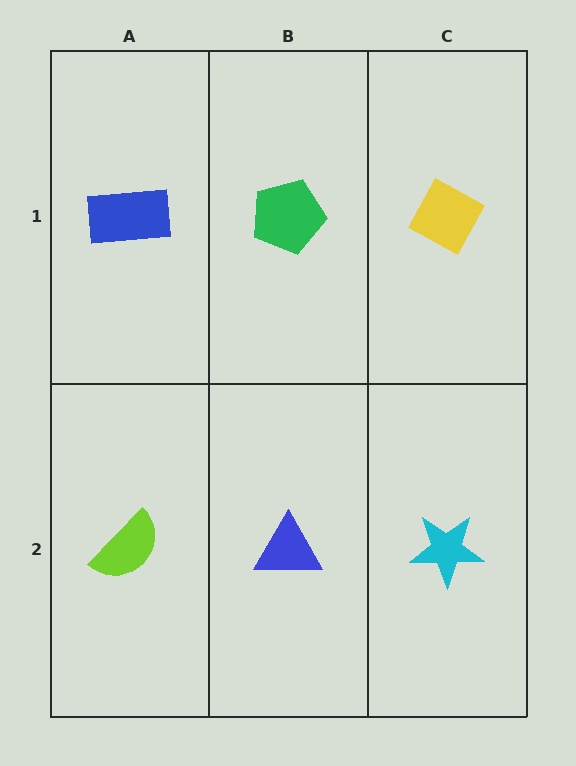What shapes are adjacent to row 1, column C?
A cyan star (row 2, column C), a green pentagon (row 1, column B).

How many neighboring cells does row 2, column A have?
2.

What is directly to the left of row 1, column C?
A green pentagon.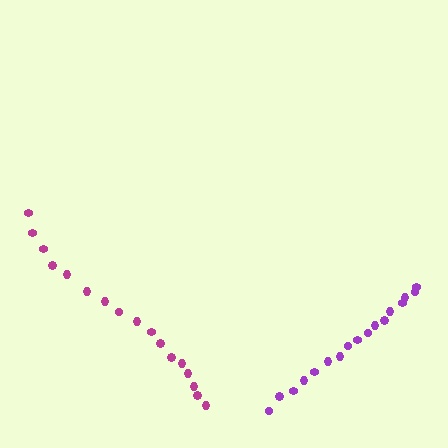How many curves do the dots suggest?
There are 2 distinct paths.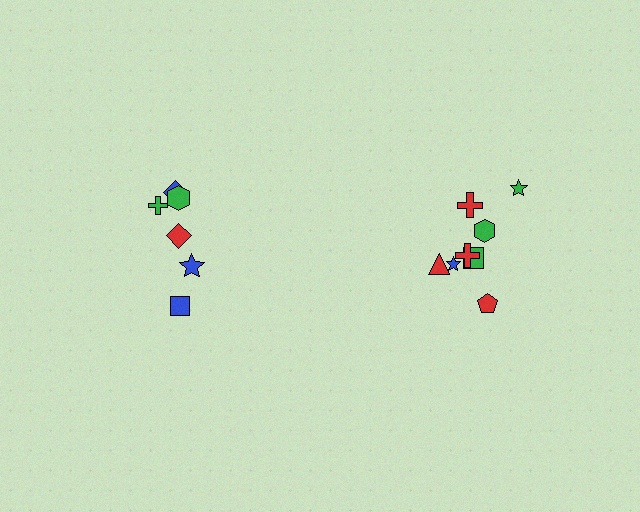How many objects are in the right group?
There are 8 objects.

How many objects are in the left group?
There are 6 objects.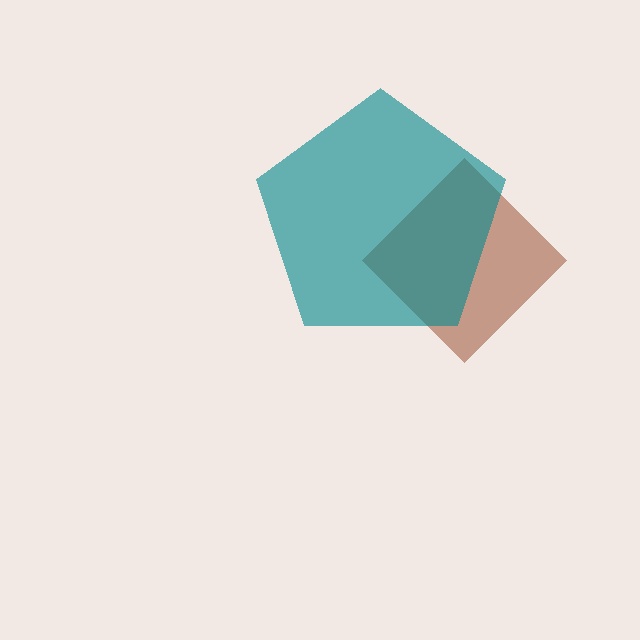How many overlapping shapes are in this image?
There are 2 overlapping shapes in the image.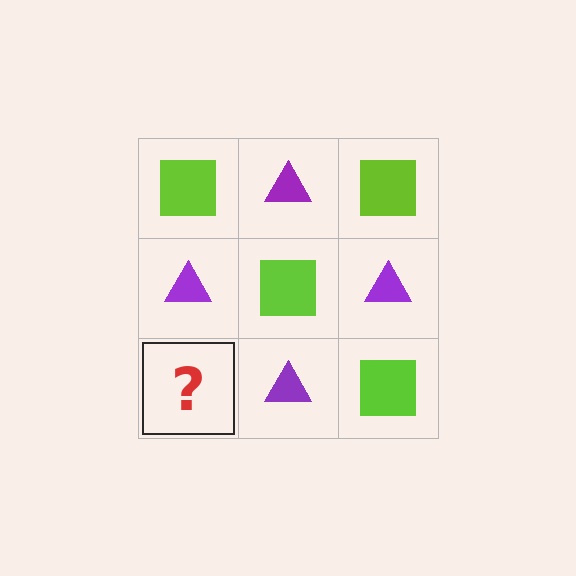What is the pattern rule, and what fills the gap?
The rule is that it alternates lime square and purple triangle in a checkerboard pattern. The gap should be filled with a lime square.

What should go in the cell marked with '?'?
The missing cell should contain a lime square.